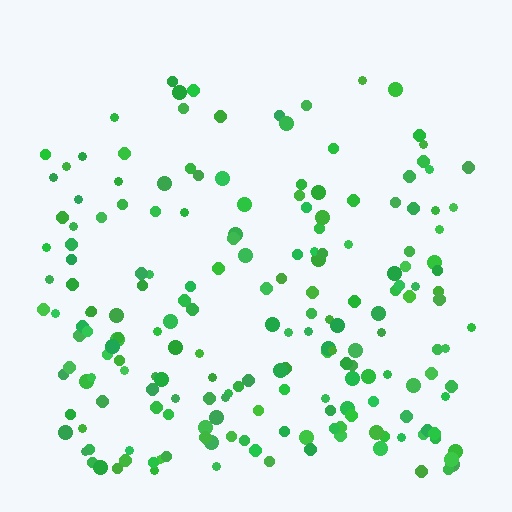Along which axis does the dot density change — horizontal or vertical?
Vertical.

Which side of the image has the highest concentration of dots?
The bottom.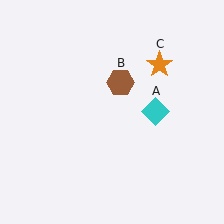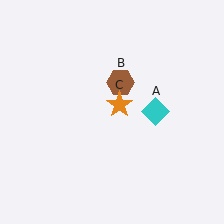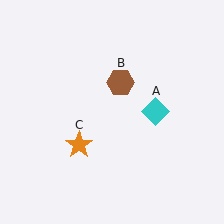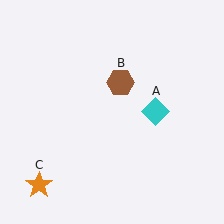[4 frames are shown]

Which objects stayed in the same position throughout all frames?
Cyan diamond (object A) and brown hexagon (object B) remained stationary.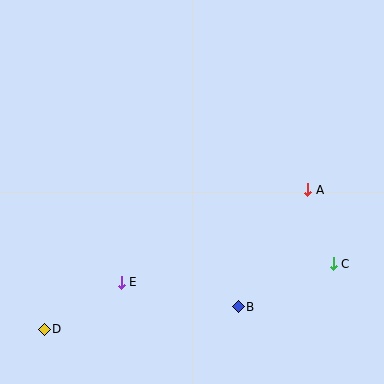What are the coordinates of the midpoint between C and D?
The midpoint between C and D is at (189, 297).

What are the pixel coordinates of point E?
Point E is at (121, 282).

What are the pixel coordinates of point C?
Point C is at (333, 264).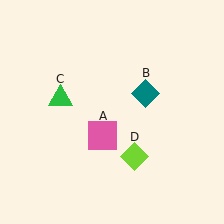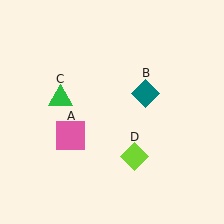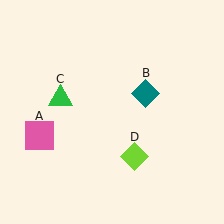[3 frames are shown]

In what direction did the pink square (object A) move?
The pink square (object A) moved left.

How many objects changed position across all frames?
1 object changed position: pink square (object A).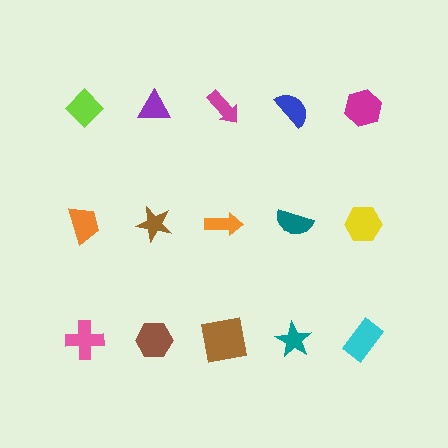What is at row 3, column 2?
A brown hexagon.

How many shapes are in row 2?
5 shapes.